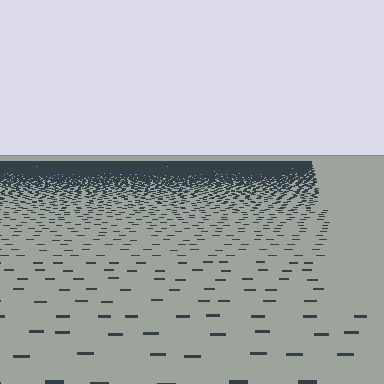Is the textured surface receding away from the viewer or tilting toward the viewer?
The surface is receding away from the viewer. Texture elements get smaller and denser toward the top.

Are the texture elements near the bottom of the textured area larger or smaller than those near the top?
Larger. Near the bottom, elements are closer to the viewer and appear at a bigger on-screen size.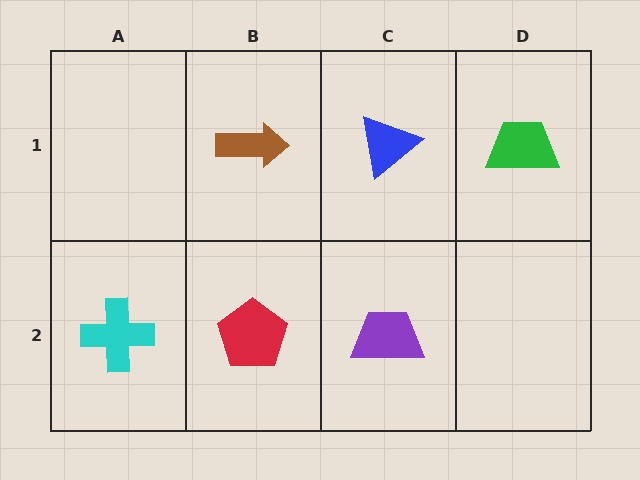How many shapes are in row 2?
3 shapes.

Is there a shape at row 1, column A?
No, that cell is empty.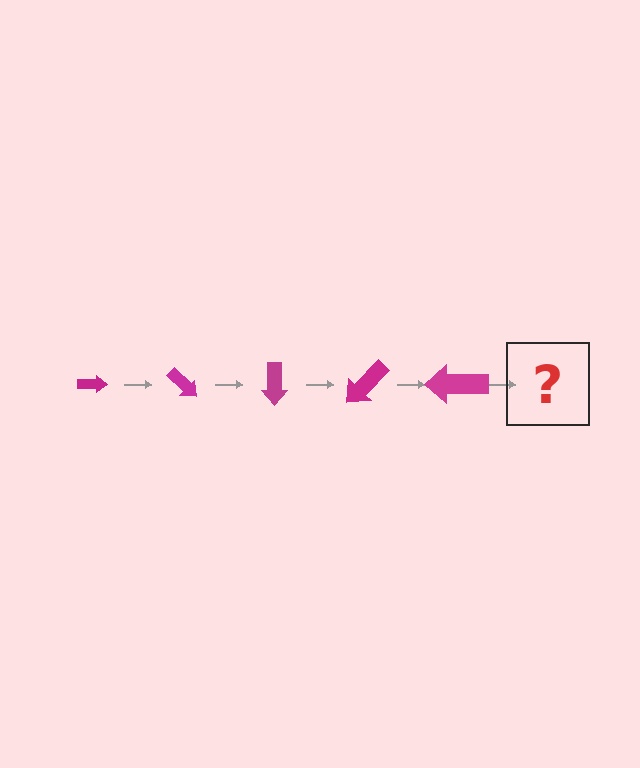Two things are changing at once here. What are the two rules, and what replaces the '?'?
The two rules are that the arrow grows larger each step and it rotates 45 degrees each step. The '?' should be an arrow, larger than the previous one and rotated 225 degrees from the start.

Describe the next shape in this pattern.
It should be an arrow, larger than the previous one and rotated 225 degrees from the start.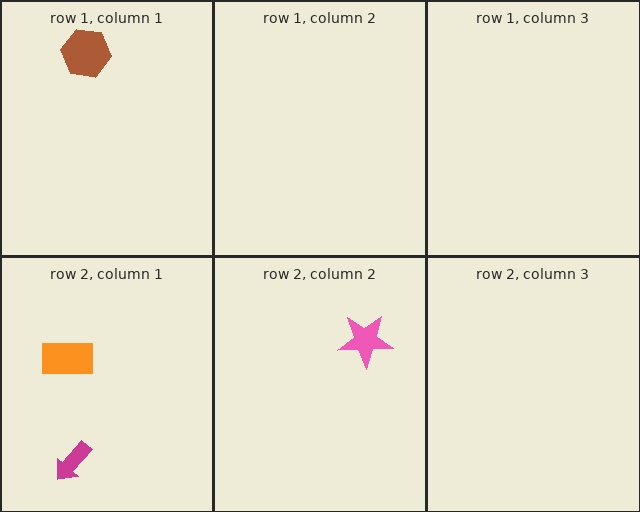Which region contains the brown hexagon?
The row 1, column 1 region.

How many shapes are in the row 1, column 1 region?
1.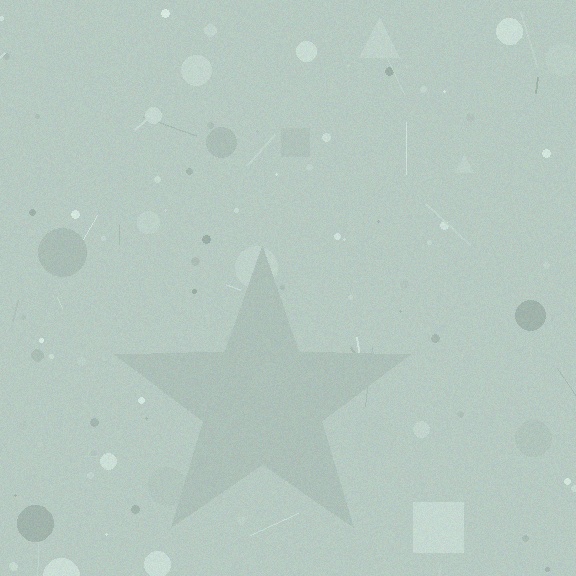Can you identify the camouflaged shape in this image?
The camouflaged shape is a star.